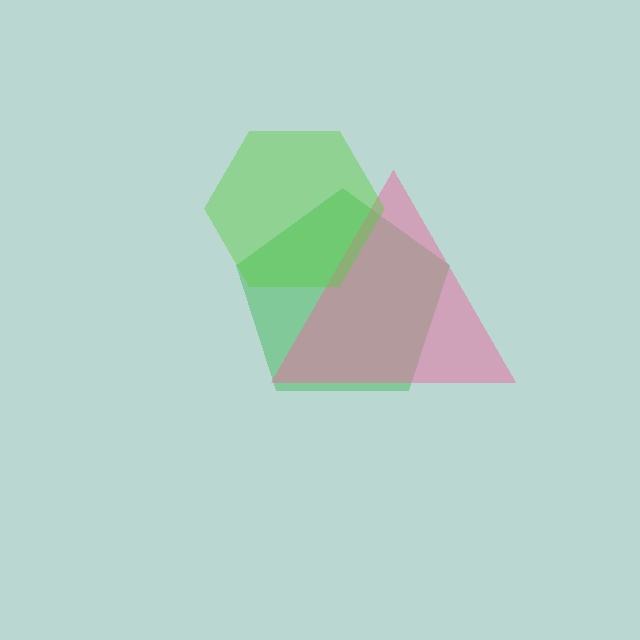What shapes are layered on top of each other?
The layered shapes are: a green pentagon, a pink triangle, a lime hexagon.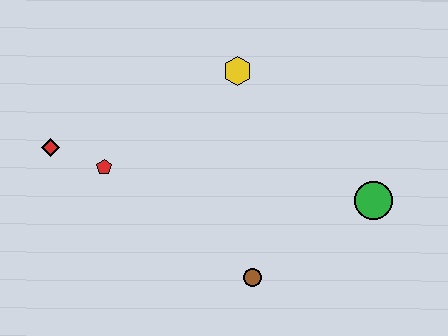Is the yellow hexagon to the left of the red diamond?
No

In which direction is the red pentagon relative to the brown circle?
The red pentagon is to the left of the brown circle.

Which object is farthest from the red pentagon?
The green circle is farthest from the red pentagon.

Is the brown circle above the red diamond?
No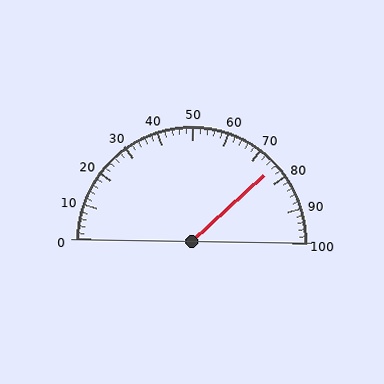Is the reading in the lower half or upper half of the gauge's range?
The reading is in the upper half of the range (0 to 100).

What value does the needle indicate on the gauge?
The needle indicates approximately 76.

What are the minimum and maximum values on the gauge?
The gauge ranges from 0 to 100.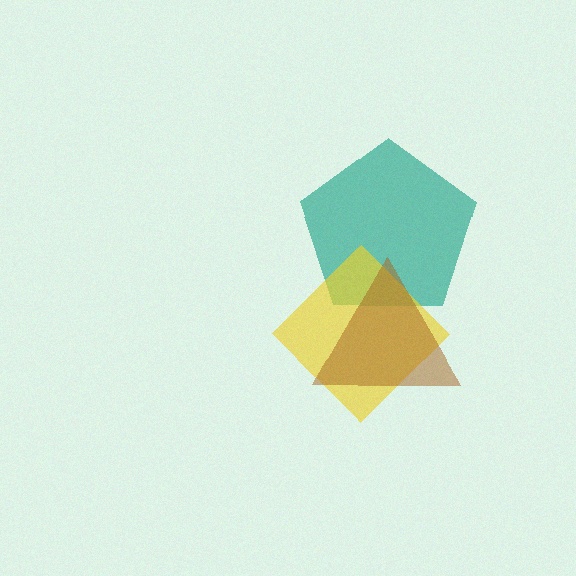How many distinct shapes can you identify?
There are 3 distinct shapes: a teal pentagon, a yellow diamond, a brown triangle.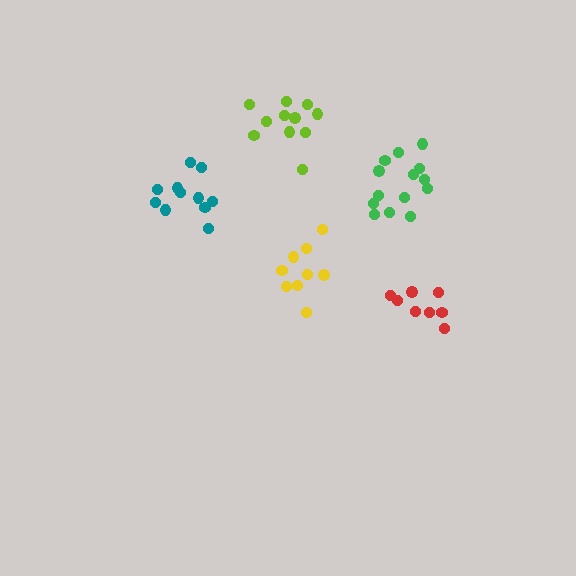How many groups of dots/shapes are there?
There are 5 groups.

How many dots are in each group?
Group 1: 8 dots, Group 2: 11 dots, Group 3: 9 dots, Group 4: 11 dots, Group 5: 14 dots (53 total).